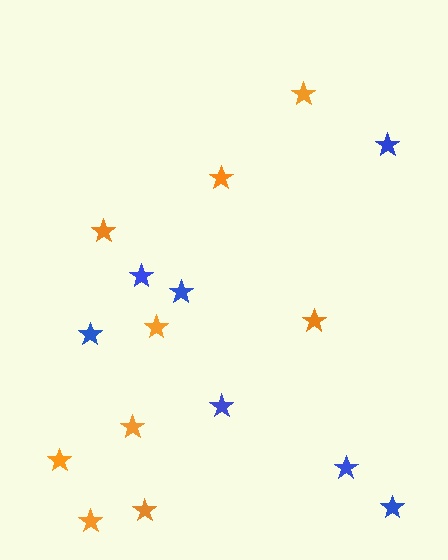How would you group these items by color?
There are 2 groups: one group of blue stars (7) and one group of orange stars (9).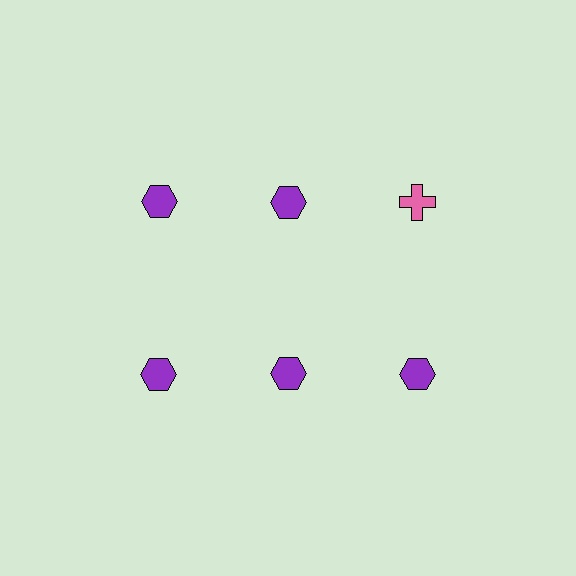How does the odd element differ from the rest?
It differs in both color (pink instead of purple) and shape (cross instead of hexagon).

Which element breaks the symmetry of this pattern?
The pink cross in the top row, center column breaks the symmetry. All other shapes are purple hexagons.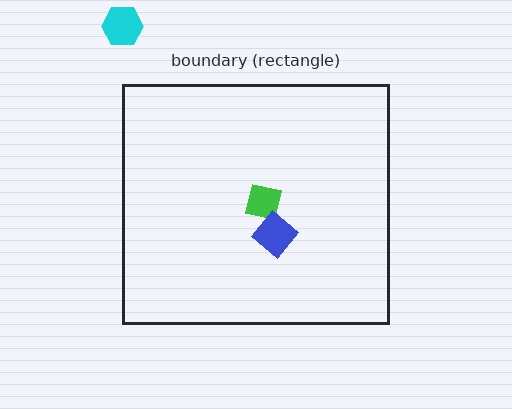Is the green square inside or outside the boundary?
Inside.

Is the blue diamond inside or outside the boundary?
Inside.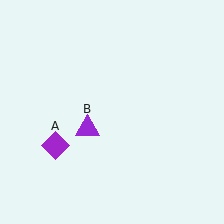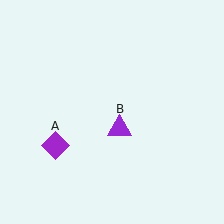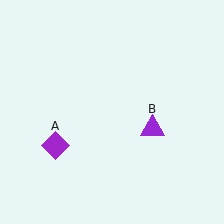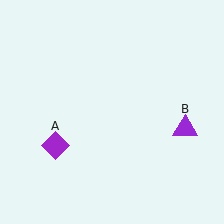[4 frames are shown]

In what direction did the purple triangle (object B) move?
The purple triangle (object B) moved right.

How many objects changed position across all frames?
1 object changed position: purple triangle (object B).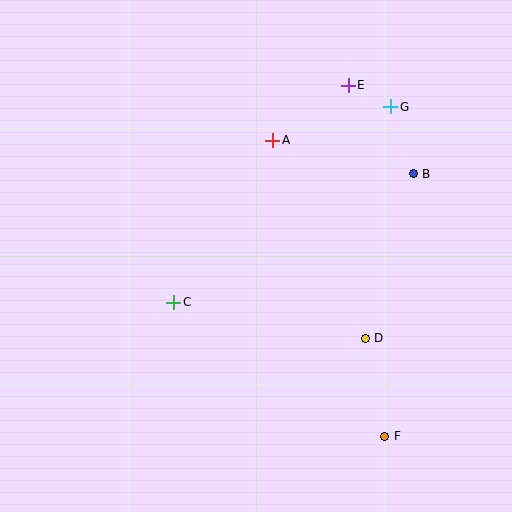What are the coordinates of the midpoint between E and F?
The midpoint between E and F is at (366, 261).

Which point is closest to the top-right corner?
Point G is closest to the top-right corner.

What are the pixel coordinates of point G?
Point G is at (391, 107).